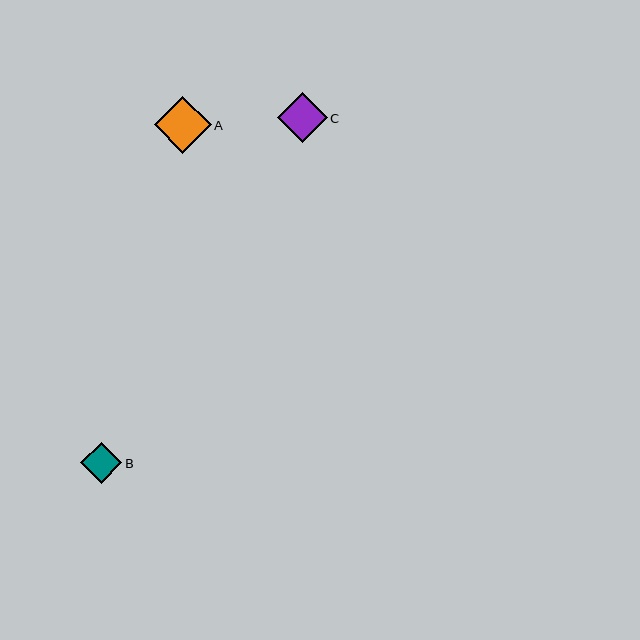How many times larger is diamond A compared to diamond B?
Diamond A is approximately 1.4 times the size of diamond B.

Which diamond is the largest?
Diamond A is the largest with a size of approximately 57 pixels.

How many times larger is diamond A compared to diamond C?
Diamond A is approximately 1.1 times the size of diamond C.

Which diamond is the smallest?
Diamond B is the smallest with a size of approximately 41 pixels.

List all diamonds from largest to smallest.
From largest to smallest: A, C, B.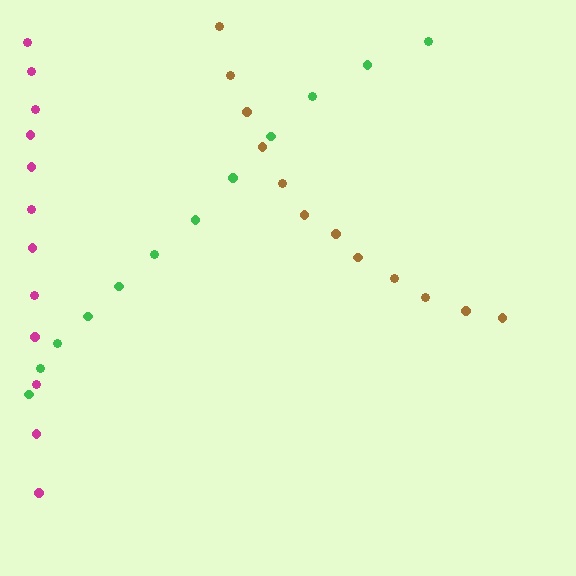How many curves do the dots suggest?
There are 3 distinct paths.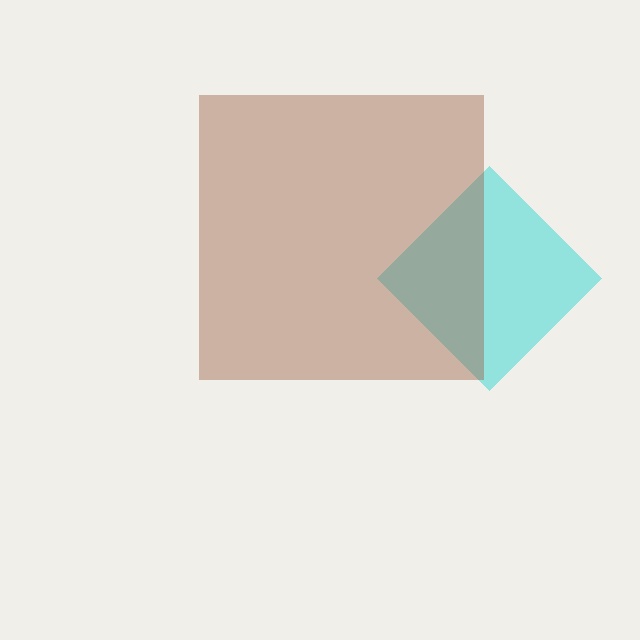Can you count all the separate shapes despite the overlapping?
Yes, there are 2 separate shapes.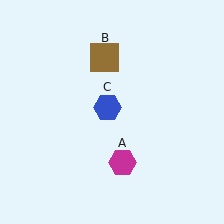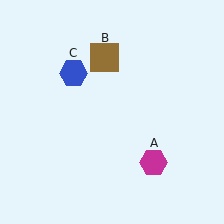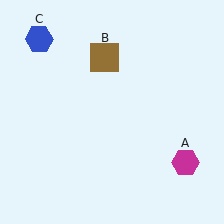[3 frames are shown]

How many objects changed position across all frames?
2 objects changed position: magenta hexagon (object A), blue hexagon (object C).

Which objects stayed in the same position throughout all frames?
Brown square (object B) remained stationary.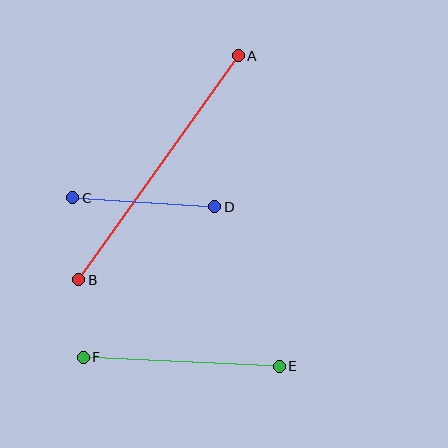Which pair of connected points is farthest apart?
Points A and B are farthest apart.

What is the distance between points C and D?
The distance is approximately 142 pixels.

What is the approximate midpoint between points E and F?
The midpoint is at approximately (181, 362) pixels.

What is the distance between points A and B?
The distance is approximately 275 pixels.